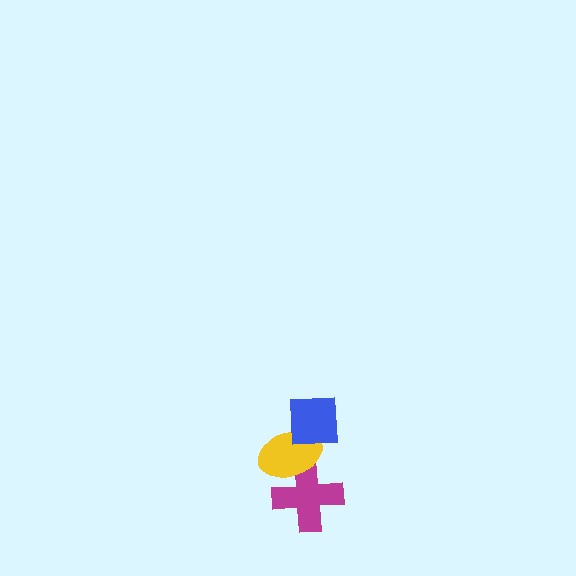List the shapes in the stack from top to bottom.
From top to bottom: the blue square, the yellow ellipse, the magenta cross.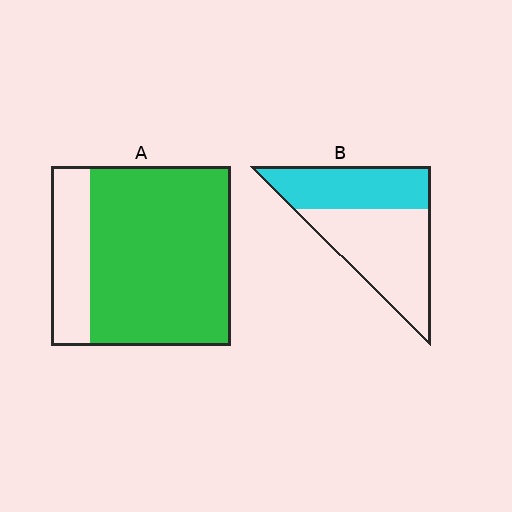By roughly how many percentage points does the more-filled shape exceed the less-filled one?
By roughly 35 percentage points (A over B).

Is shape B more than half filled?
No.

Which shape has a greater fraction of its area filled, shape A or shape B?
Shape A.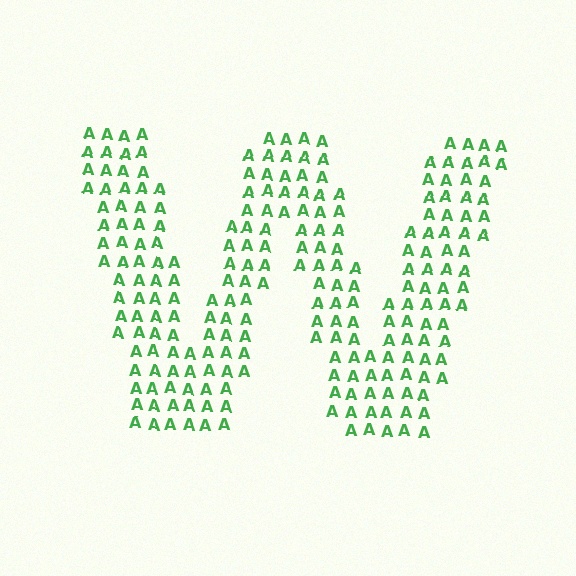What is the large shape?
The large shape is the letter W.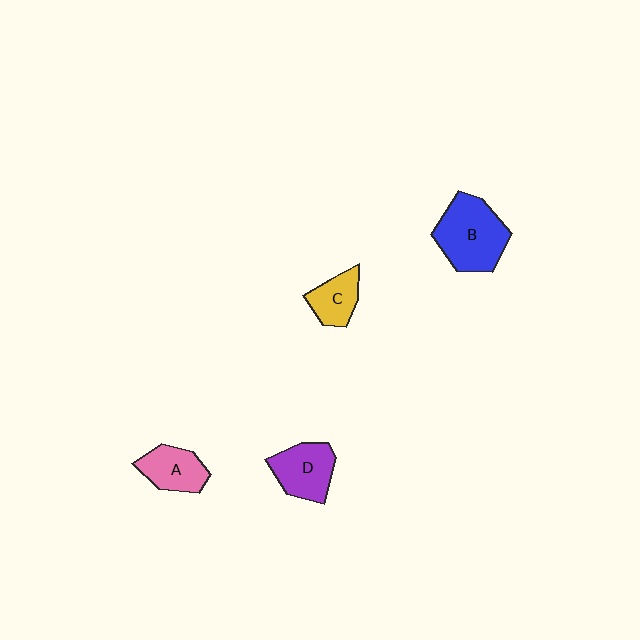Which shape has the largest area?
Shape B (blue).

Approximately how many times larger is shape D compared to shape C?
Approximately 1.4 times.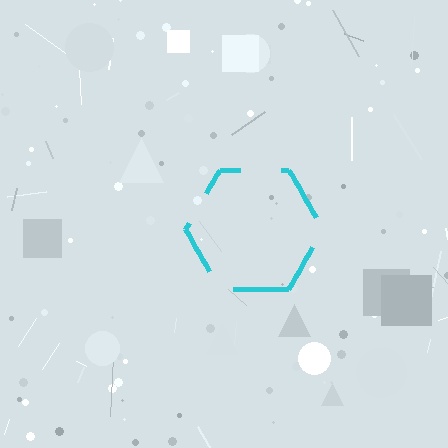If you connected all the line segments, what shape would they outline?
They would outline a hexagon.